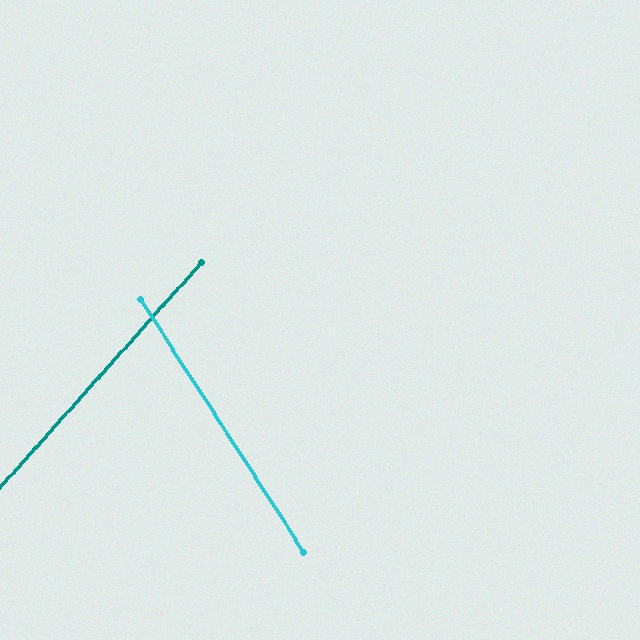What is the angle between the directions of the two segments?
Approximately 75 degrees.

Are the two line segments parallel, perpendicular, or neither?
Neither parallel nor perpendicular — they differ by about 75°.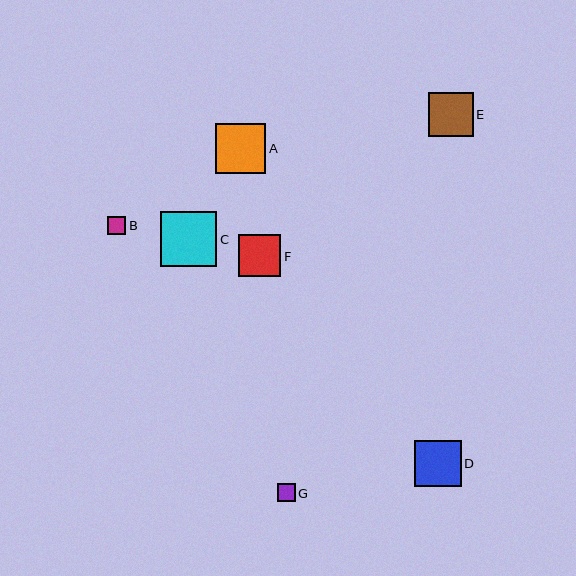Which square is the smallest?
Square G is the smallest with a size of approximately 18 pixels.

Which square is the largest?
Square C is the largest with a size of approximately 56 pixels.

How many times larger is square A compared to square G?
Square A is approximately 2.8 times the size of square G.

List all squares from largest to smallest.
From largest to smallest: C, A, D, E, F, B, G.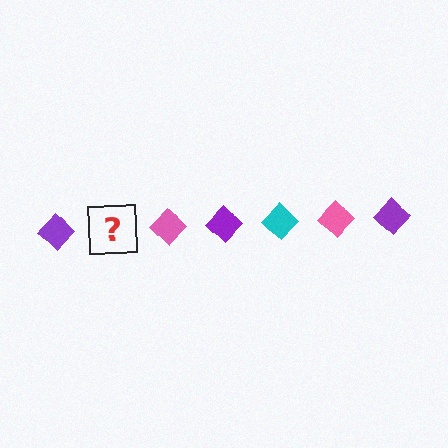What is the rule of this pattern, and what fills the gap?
The rule is that the pattern cycles through purple, cyan, pink diamonds. The gap should be filled with a cyan diamond.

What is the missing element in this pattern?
The missing element is a cyan diamond.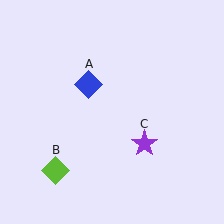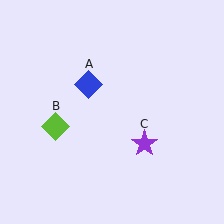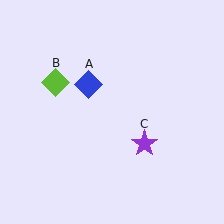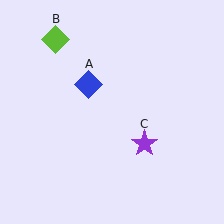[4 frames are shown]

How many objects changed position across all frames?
1 object changed position: lime diamond (object B).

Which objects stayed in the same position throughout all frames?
Blue diamond (object A) and purple star (object C) remained stationary.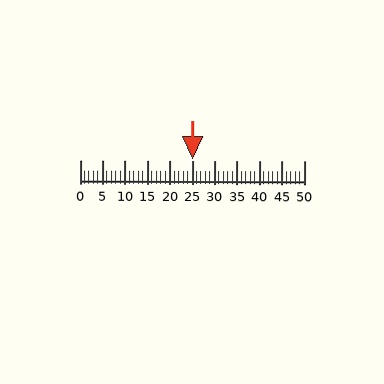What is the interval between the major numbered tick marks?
The major tick marks are spaced 5 units apart.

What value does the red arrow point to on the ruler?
The red arrow points to approximately 25.